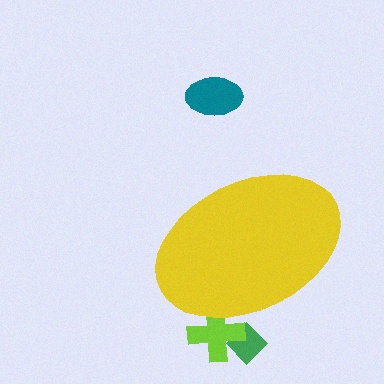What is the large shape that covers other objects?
A yellow ellipse.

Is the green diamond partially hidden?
Yes, the green diamond is partially hidden behind the yellow ellipse.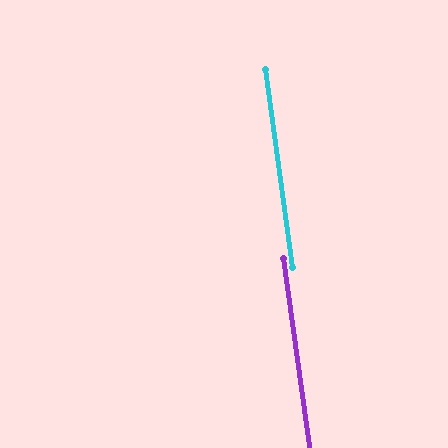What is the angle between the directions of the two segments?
Approximately 1 degree.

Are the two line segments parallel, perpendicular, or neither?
Parallel — their directions differ by only 0.7°.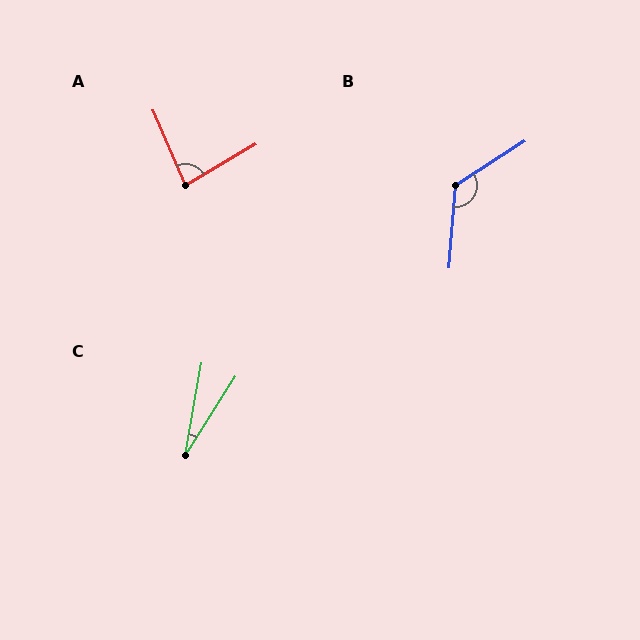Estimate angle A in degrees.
Approximately 83 degrees.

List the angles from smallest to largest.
C (22°), A (83°), B (127°).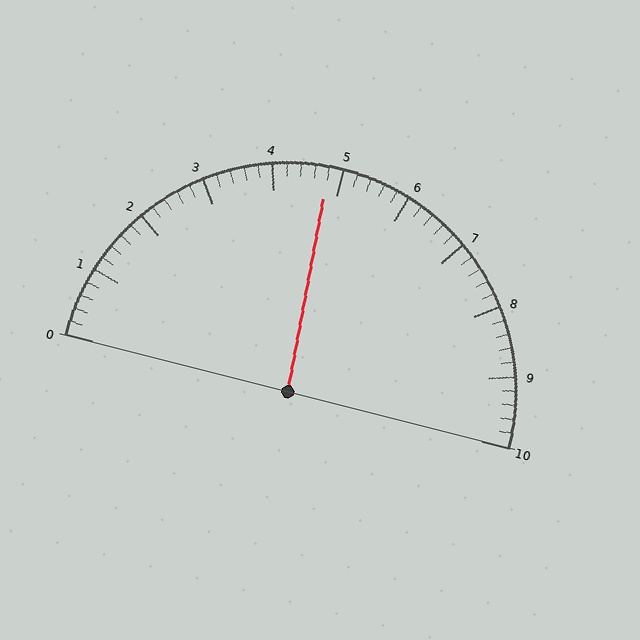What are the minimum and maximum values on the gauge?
The gauge ranges from 0 to 10.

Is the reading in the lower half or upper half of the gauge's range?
The reading is in the lower half of the range (0 to 10).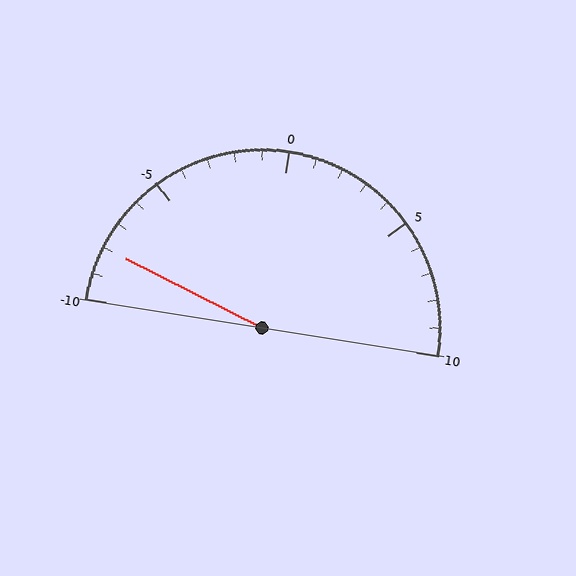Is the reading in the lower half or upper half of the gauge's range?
The reading is in the lower half of the range (-10 to 10).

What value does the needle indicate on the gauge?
The needle indicates approximately -8.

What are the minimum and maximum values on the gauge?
The gauge ranges from -10 to 10.